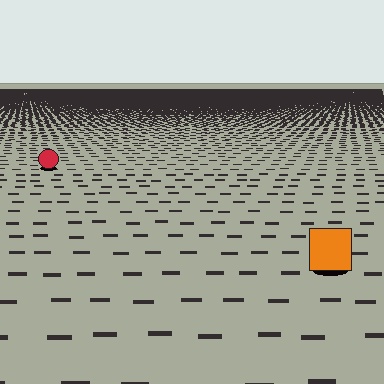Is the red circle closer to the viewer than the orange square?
No. The orange square is closer — you can tell from the texture gradient: the ground texture is coarser near it.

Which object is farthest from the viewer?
The red circle is farthest from the viewer. It appears smaller and the ground texture around it is denser.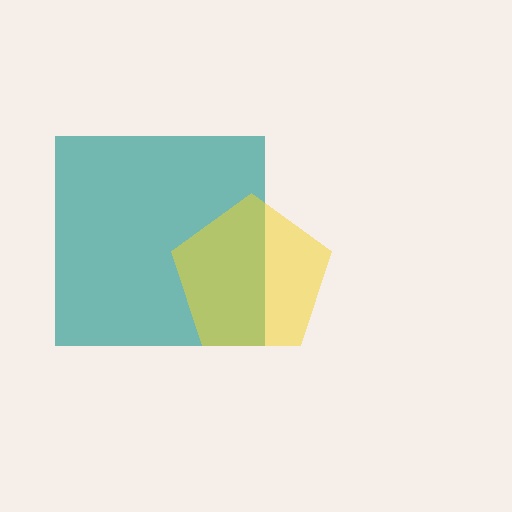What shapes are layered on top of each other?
The layered shapes are: a teal square, a yellow pentagon.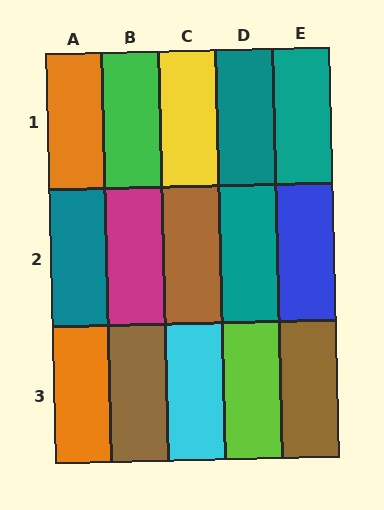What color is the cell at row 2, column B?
Magenta.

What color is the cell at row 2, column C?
Brown.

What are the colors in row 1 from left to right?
Orange, green, yellow, teal, teal.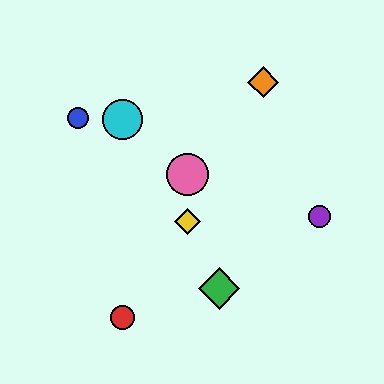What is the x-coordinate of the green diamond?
The green diamond is at x≈219.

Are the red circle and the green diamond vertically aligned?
No, the red circle is at x≈122 and the green diamond is at x≈219.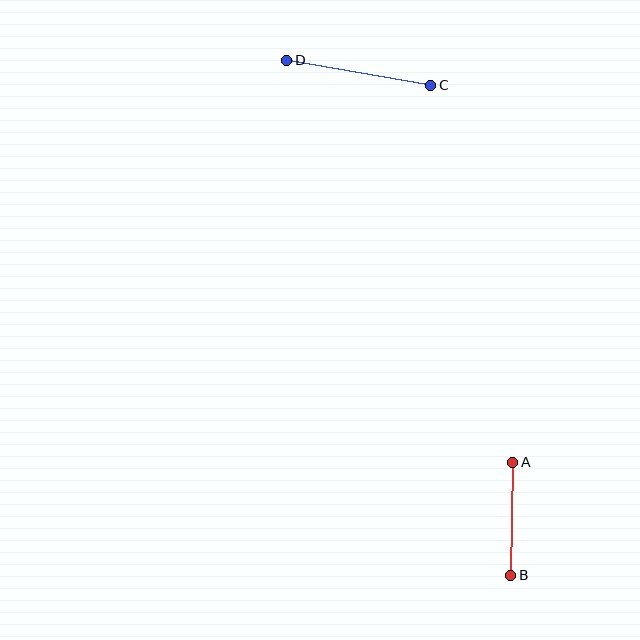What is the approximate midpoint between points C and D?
The midpoint is at approximately (359, 73) pixels.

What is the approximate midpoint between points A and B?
The midpoint is at approximately (512, 519) pixels.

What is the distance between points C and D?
The distance is approximately 146 pixels.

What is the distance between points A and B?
The distance is approximately 113 pixels.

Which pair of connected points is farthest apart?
Points C and D are farthest apart.